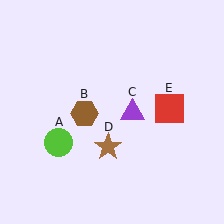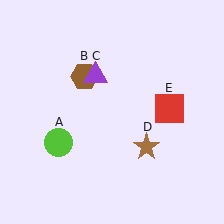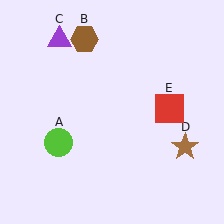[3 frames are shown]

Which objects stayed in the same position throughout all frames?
Lime circle (object A) and red square (object E) remained stationary.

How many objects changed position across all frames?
3 objects changed position: brown hexagon (object B), purple triangle (object C), brown star (object D).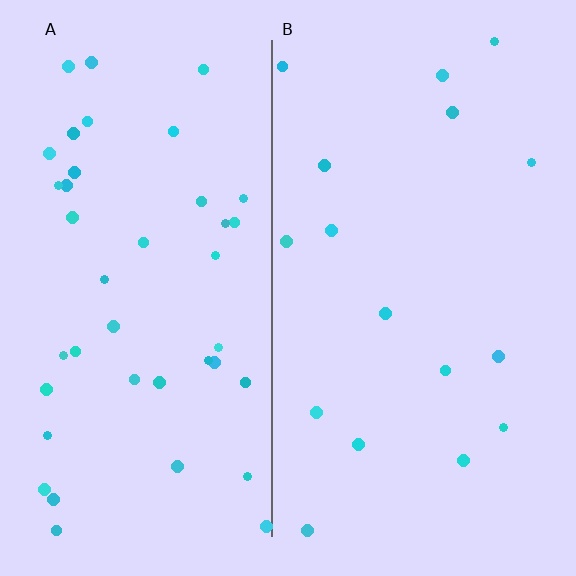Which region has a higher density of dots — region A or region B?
A (the left).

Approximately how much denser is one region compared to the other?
Approximately 2.5× — region A over region B.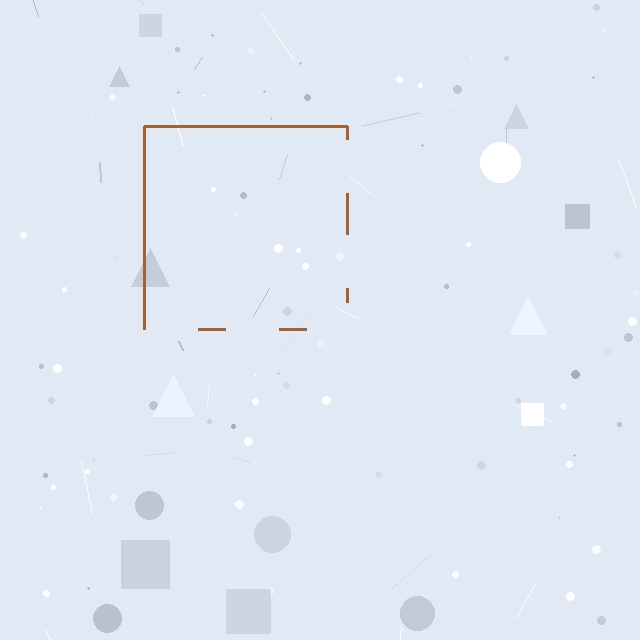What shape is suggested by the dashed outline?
The dashed outline suggests a square.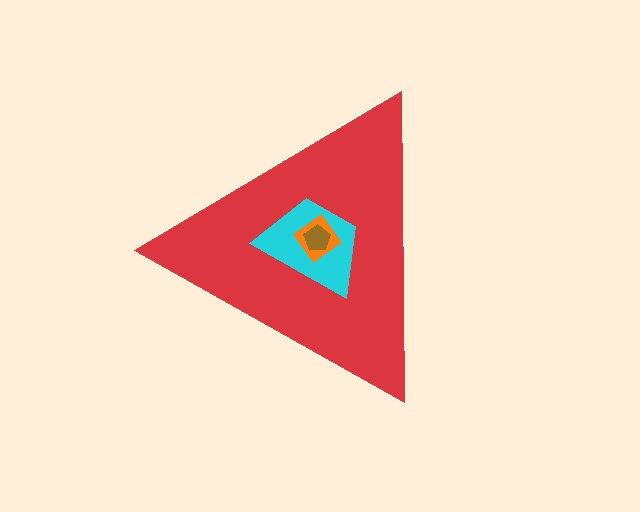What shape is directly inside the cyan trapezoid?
The orange diamond.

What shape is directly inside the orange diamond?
The brown pentagon.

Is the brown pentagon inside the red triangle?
Yes.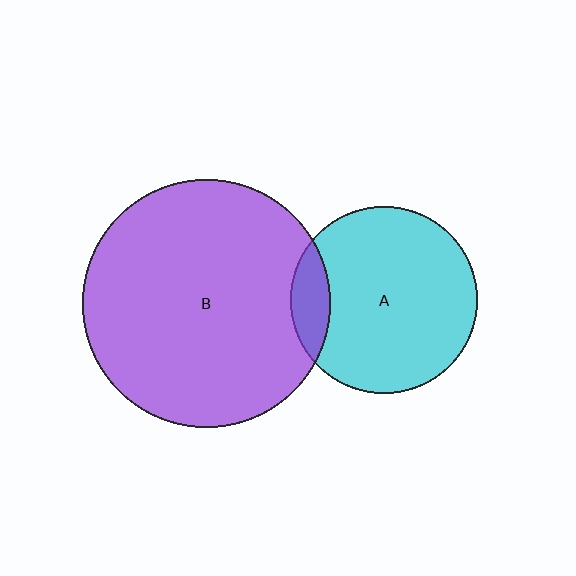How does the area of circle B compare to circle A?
Approximately 1.8 times.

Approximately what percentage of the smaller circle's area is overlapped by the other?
Approximately 10%.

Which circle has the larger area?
Circle B (purple).